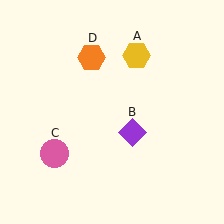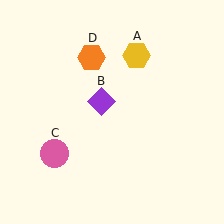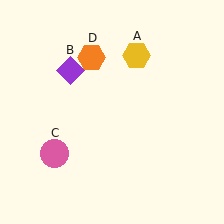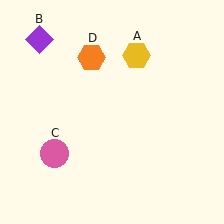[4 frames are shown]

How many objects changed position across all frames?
1 object changed position: purple diamond (object B).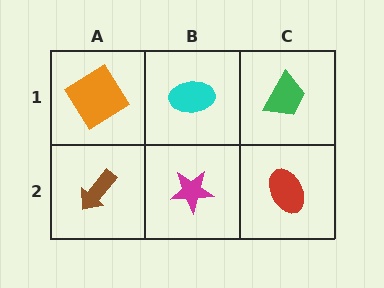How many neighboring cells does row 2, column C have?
2.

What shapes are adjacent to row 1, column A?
A brown arrow (row 2, column A), a cyan ellipse (row 1, column B).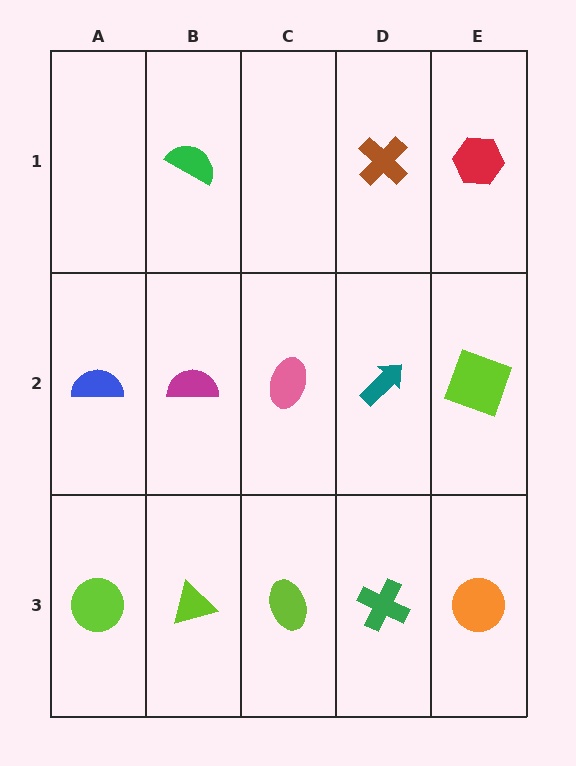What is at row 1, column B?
A green semicircle.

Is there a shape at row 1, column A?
No, that cell is empty.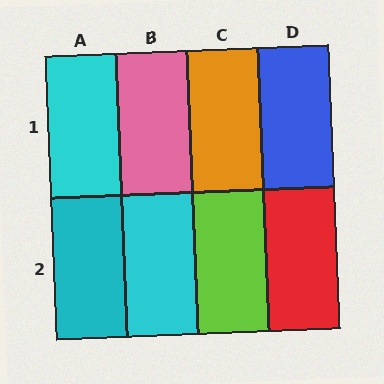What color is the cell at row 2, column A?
Cyan.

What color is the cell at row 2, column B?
Cyan.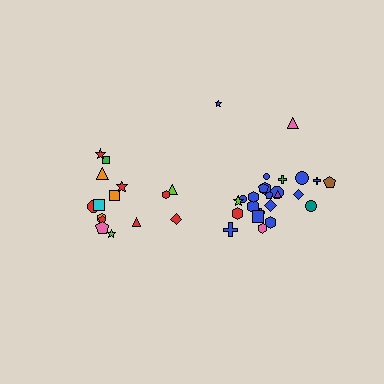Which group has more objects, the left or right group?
The right group.